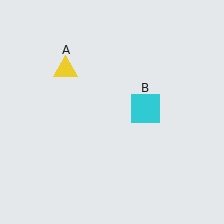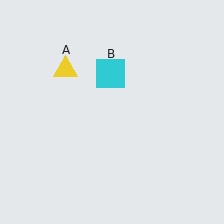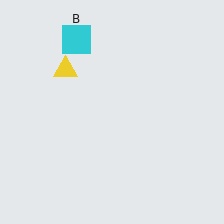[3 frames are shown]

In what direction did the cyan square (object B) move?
The cyan square (object B) moved up and to the left.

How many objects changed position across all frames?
1 object changed position: cyan square (object B).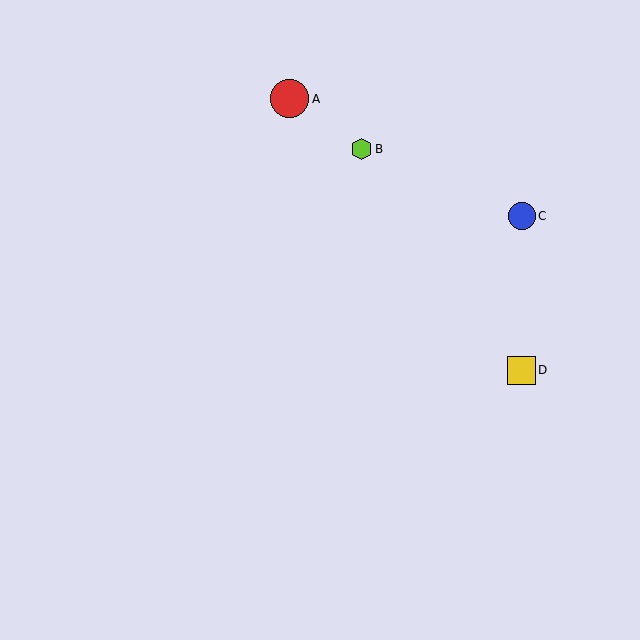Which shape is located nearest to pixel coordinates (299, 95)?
The red circle (labeled A) at (290, 99) is nearest to that location.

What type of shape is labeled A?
Shape A is a red circle.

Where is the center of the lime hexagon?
The center of the lime hexagon is at (361, 149).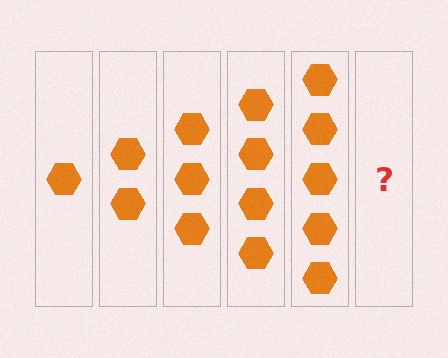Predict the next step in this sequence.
The next step is 6 hexagons.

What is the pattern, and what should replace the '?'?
The pattern is that each step adds one more hexagon. The '?' should be 6 hexagons.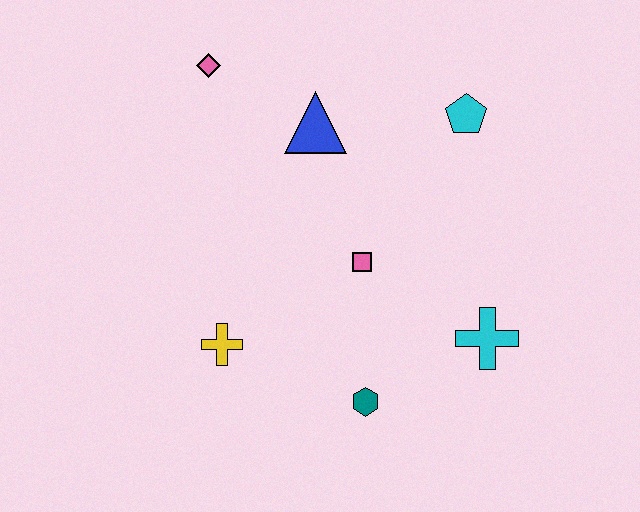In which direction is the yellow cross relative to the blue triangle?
The yellow cross is below the blue triangle.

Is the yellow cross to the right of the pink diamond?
Yes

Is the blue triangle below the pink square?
No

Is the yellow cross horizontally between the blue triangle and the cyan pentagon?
No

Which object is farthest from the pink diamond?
The cyan cross is farthest from the pink diamond.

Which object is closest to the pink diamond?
The blue triangle is closest to the pink diamond.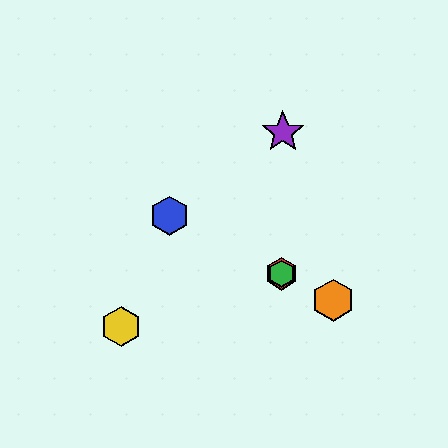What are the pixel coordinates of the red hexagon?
The red hexagon is at (282, 274).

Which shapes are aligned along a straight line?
The red hexagon, the blue hexagon, the green hexagon, the orange hexagon are aligned along a straight line.